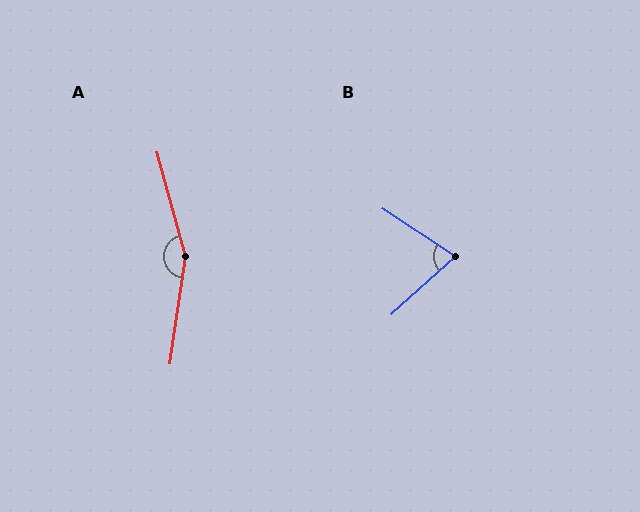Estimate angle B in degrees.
Approximately 75 degrees.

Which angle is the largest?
A, at approximately 156 degrees.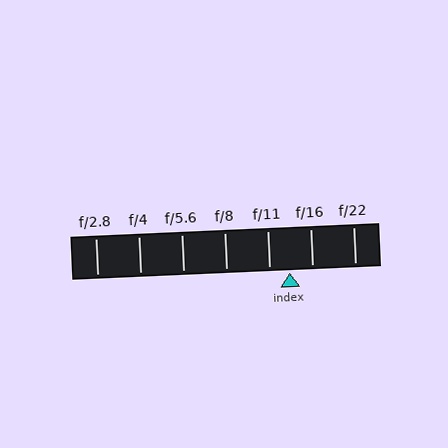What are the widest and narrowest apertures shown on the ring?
The widest aperture shown is f/2.8 and the narrowest is f/22.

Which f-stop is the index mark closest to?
The index mark is closest to f/11.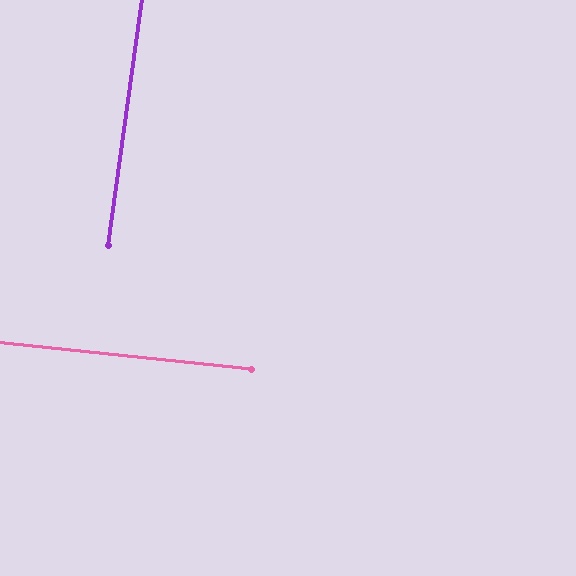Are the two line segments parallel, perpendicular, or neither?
Perpendicular — they meet at approximately 88°.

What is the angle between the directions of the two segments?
Approximately 88 degrees.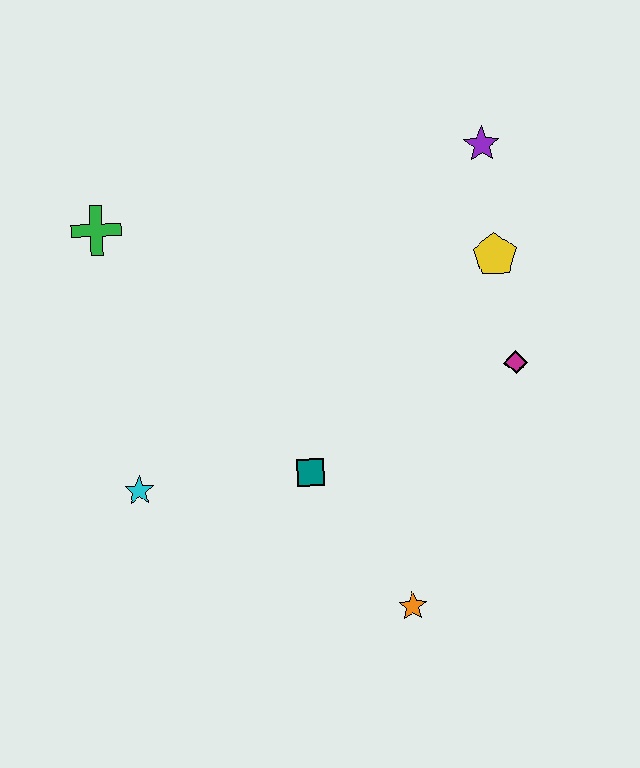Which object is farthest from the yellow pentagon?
The cyan star is farthest from the yellow pentagon.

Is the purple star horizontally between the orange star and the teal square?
No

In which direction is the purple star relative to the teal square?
The purple star is above the teal square.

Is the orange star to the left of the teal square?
No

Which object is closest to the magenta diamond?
The yellow pentagon is closest to the magenta diamond.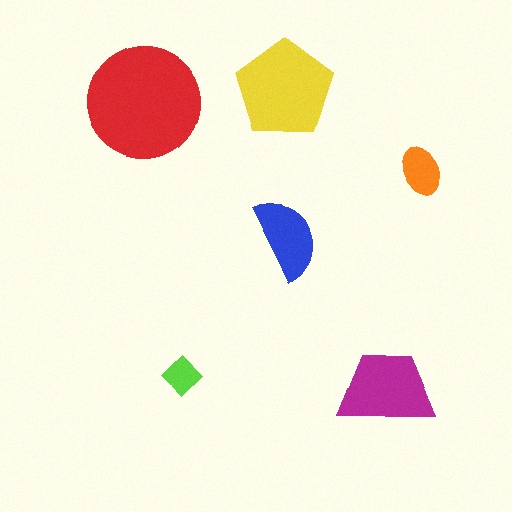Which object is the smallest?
The lime diamond.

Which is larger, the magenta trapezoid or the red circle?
The red circle.